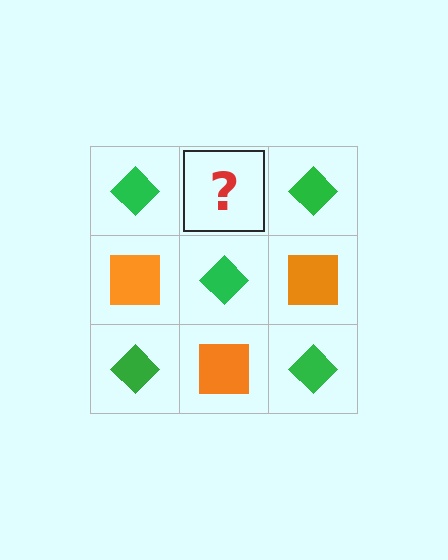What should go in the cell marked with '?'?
The missing cell should contain an orange square.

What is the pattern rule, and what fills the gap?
The rule is that it alternates green diamond and orange square in a checkerboard pattern. The gap should be filled with an orange square.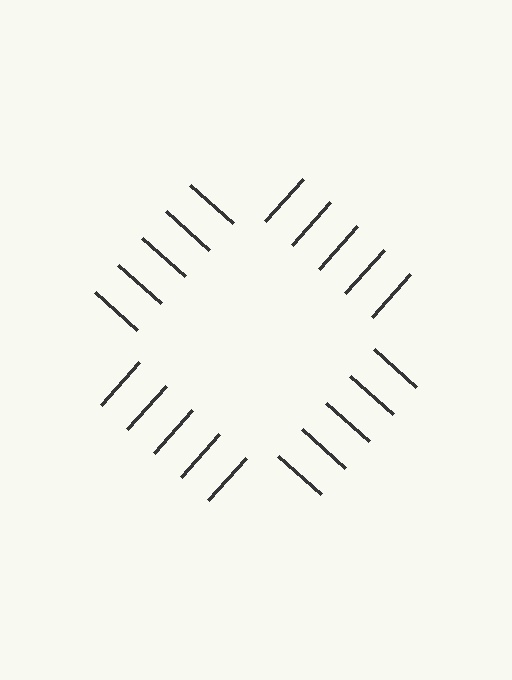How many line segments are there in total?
20 — 5 along each of the 4 edges.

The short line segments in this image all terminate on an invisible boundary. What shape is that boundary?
An illusory square — the line segments terminate on its edges but no continuous stroke is drawn.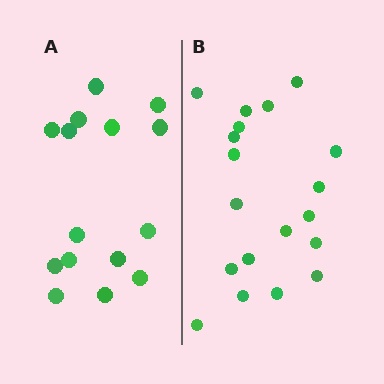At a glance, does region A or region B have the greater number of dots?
Region B (the right region) has more dots.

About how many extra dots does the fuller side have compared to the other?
Region B has about 4 more dots than region A.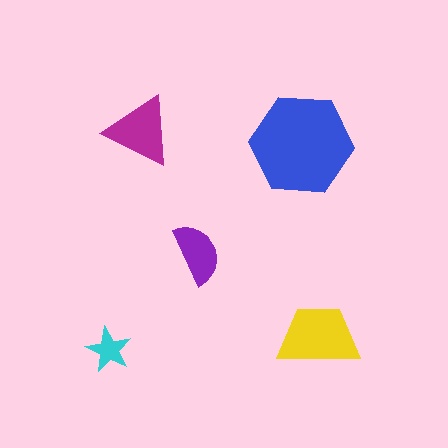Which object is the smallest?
The cyan star.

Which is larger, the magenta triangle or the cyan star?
The magenta triangle.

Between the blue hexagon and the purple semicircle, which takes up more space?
The blue hexagon.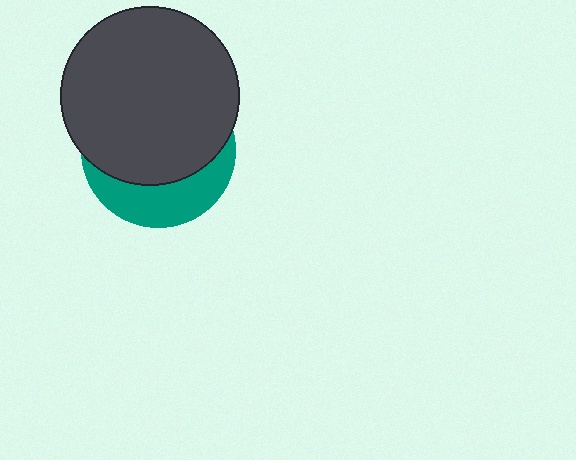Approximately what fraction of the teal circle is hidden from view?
Roughly 68% of the teal circle is hidden behind the dark gray circle.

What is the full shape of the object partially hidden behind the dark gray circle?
The partially hidden object is a teal circle.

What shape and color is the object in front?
The object in front is a dark gray circle.